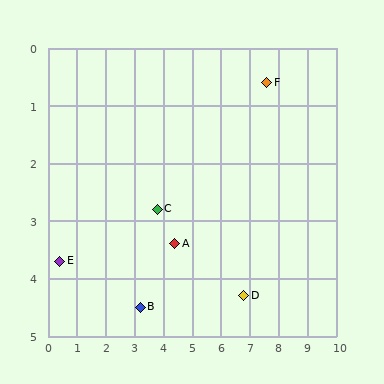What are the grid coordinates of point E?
Point E is at approximately (0.4, 3.7).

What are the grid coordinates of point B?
Point B is at approximately (3.2, 4.5).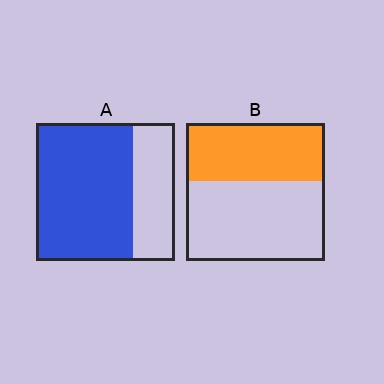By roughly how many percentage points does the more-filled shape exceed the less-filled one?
By roughly 30 percentage points (A over B).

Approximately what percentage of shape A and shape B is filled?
A is approximately 70% and B is approximately 40%.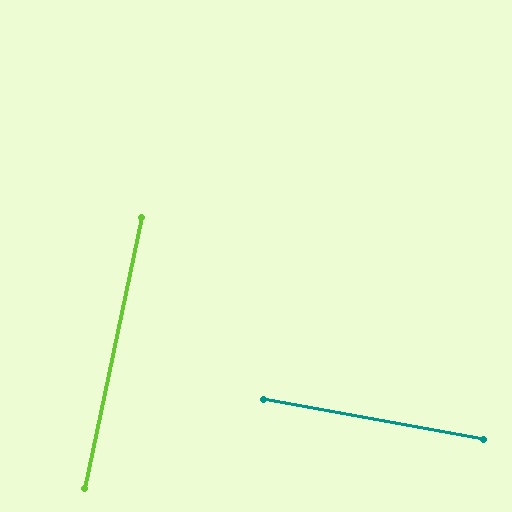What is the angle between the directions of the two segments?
Approximately 89 degrees.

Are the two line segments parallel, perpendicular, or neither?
Perpendicular — they meet at approximately 89°.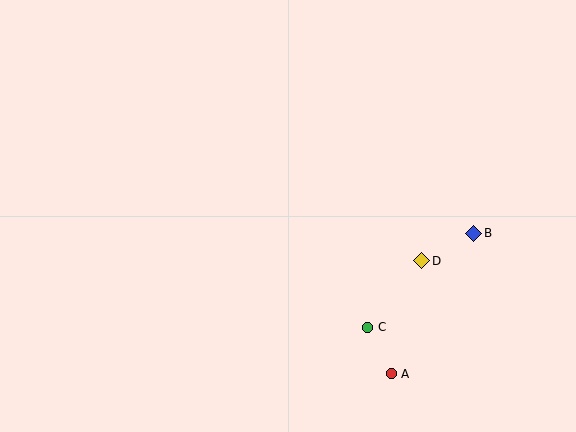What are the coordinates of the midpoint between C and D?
The midpoint between C and D is at (395, 294).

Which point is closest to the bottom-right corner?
Point A is closest to the bottom-right corner.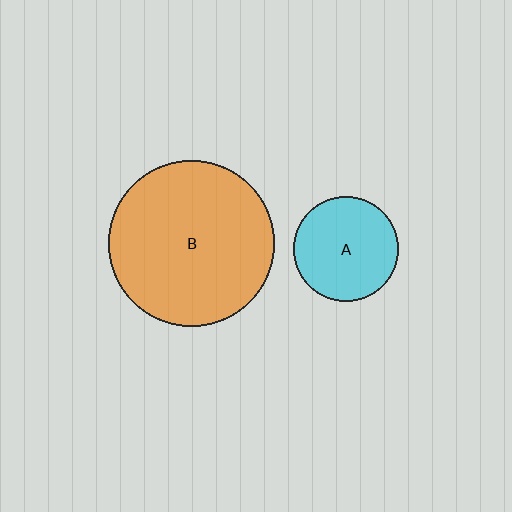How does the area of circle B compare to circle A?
Approximately 2.5 times.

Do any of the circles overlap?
No, none of the circles overlap.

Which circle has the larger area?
Circle B (orange).